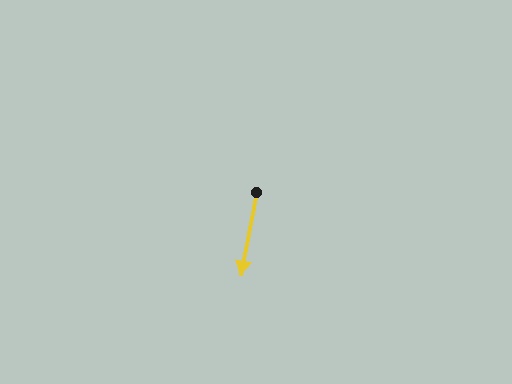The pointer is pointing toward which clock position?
Roughly 6 o'clock.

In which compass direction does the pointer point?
South.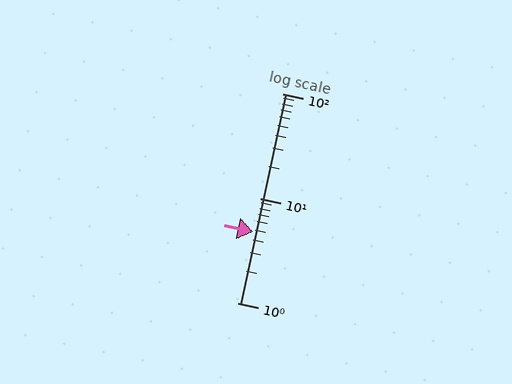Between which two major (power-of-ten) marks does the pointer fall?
The pointer is between 1 and 10.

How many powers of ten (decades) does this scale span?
The scale spans 2 decades, from 1 to 100.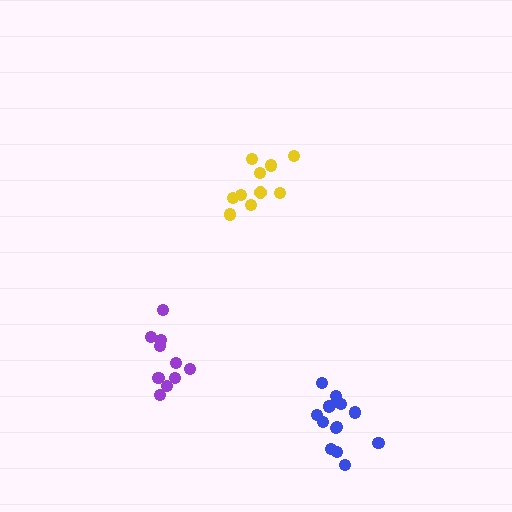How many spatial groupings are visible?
There are 3 spatial groupings.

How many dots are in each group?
Group 1: 14 dots, Group 2: 10 dots, Group 3: 10 dots (34 total).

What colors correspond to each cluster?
The clusters are colored: blue, yellow, purple.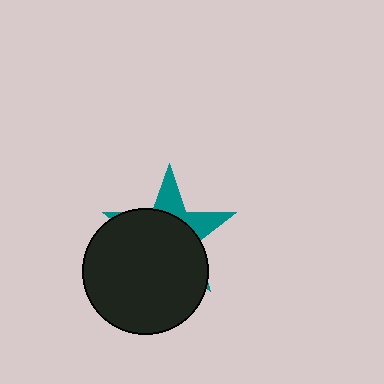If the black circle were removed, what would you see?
You would see the complete teal star.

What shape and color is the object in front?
The object in front is a black circle.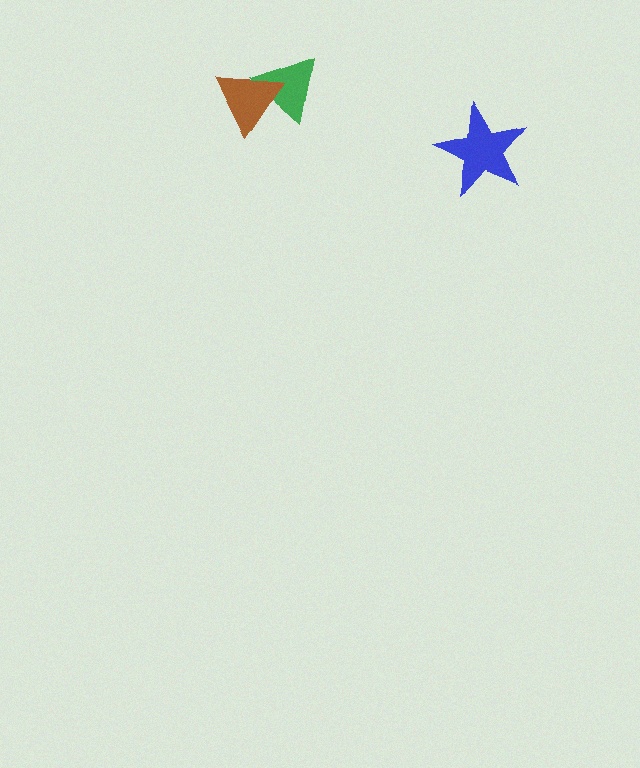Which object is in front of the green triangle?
The brown triangle is in front of the green triangle.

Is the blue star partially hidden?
No, no other shape covers it.